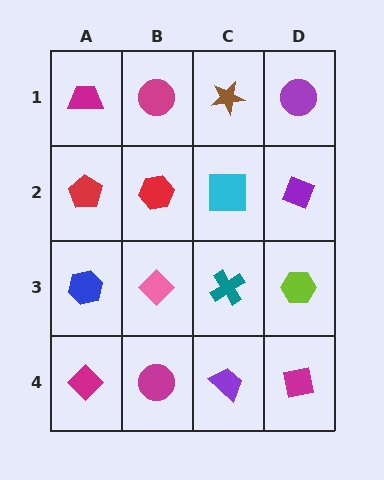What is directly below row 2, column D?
A lime hexagon.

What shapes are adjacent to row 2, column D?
A purple circle (row 1, column D), a lime hexagon (row 3, column D), a cyan square (row 2, column C).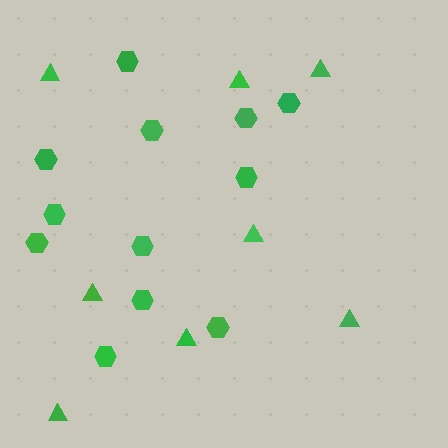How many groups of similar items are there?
There are 2 groups: one group of hexagons (12) and one group of triangles (8).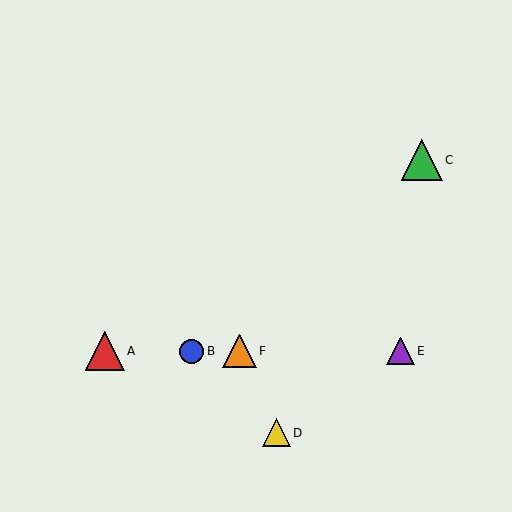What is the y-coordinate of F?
Object F is at y≈351.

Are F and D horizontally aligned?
No, F is at y≈351 and D is at y≈433.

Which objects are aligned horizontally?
Objects A, B, E, F are aligned horizontally.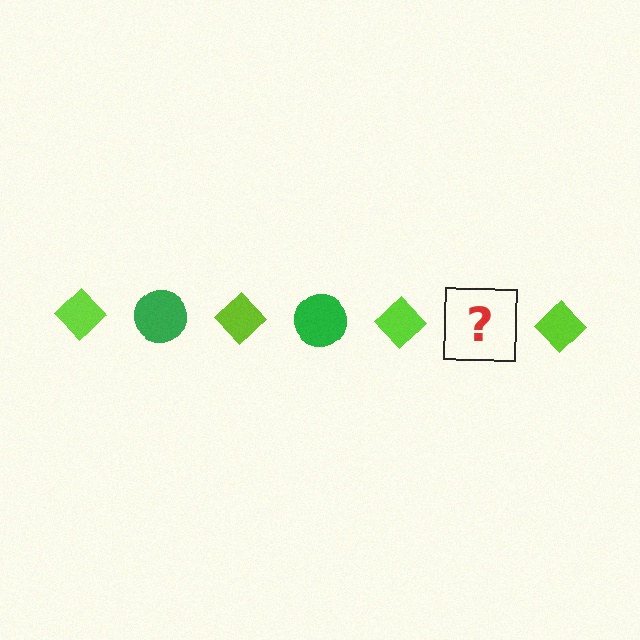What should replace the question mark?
The question mark should be replaced with a green circle.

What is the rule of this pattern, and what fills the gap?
The rule is that the pattern alternates between lime diamond and green circle. The gap should be filled with a green circle.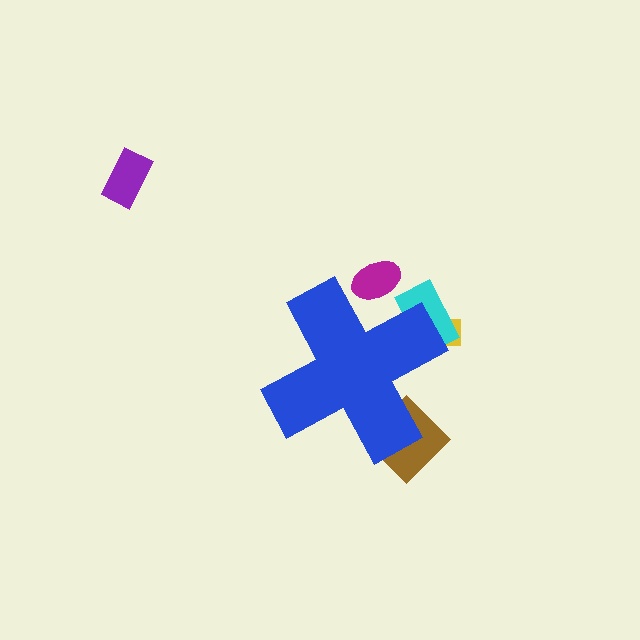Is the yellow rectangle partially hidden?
Yes, the yellow rectangle is partially hidden behind the blue cross.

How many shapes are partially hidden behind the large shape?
4 shapes are partially hidden.